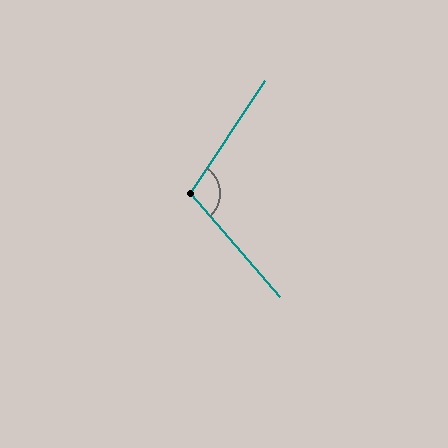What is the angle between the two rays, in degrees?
Approximately 106 degrees.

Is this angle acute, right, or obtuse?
It is obtuse.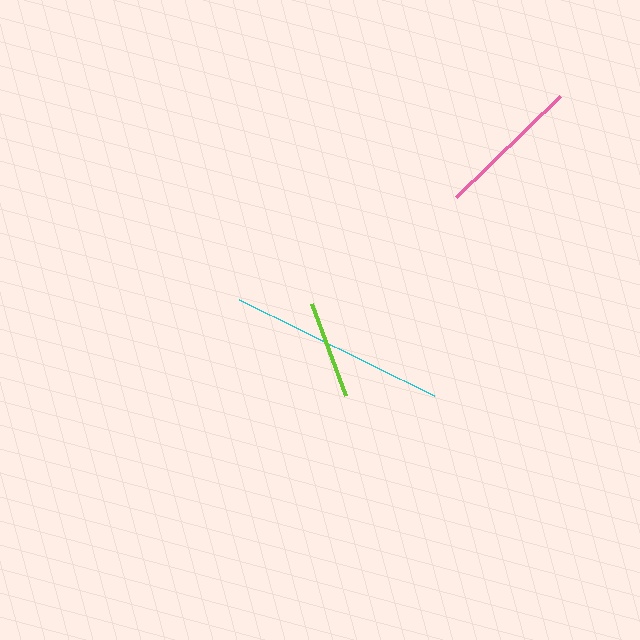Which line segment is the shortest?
The lime line is the shortest at approximately 99 pixels.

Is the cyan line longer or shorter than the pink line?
The cyan line is longer than the pink line.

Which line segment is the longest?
The cyan line is the longest at approximately 218 pixels.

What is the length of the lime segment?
The lime segment is approximately 99 pixels long.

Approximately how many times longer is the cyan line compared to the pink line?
The cyan line is approximately 1.5 times the length of the pink line.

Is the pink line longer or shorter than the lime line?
The pink line is longer than the lime line.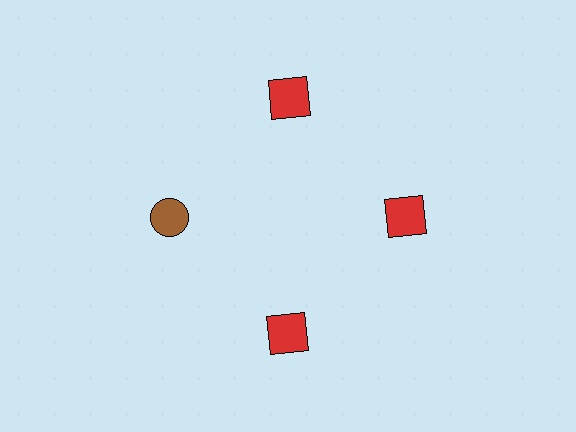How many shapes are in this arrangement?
There are 4 shapes arranged in a ring pattern.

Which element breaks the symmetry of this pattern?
The brown circle at roughly the 9 o'clock position breaks the symmetry. All other shapes are red squares.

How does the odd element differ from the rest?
It differs in both color (brown instead of red) and shape (circle instead of square).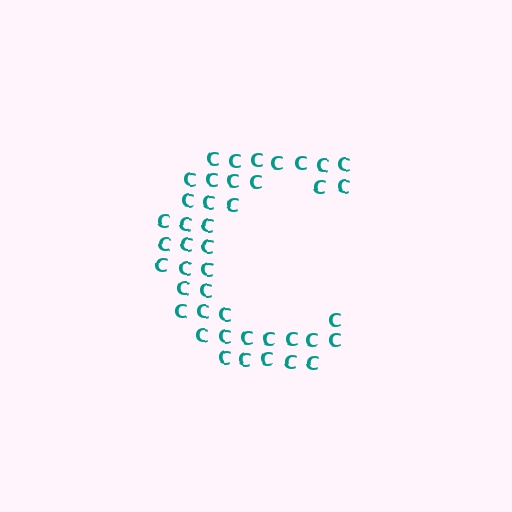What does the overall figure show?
The overall figure shows the letter C.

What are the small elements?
The small elements are letter C's.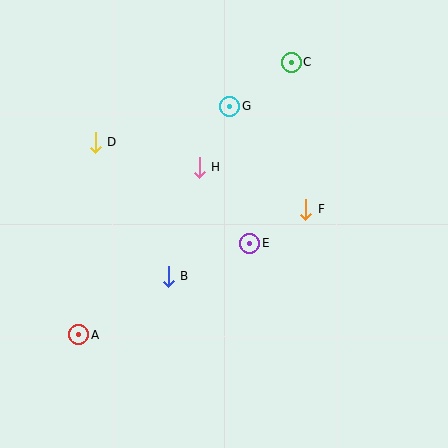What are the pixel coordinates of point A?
Point A is at (79, 335).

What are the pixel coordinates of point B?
Point B is at (168, 276).